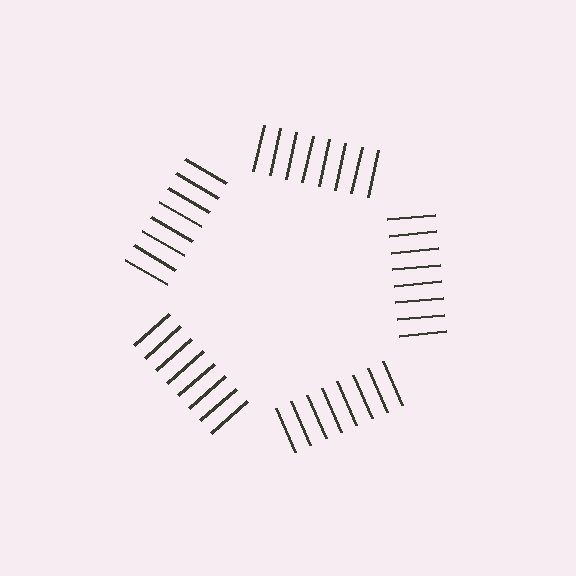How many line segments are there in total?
40 — 8 along each of the 5 edges.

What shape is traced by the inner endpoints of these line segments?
An illusory pentagon — the line segments terminate on its edges but no continuous stroke is drawn.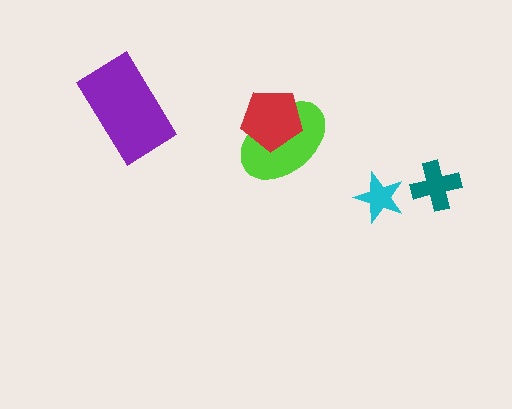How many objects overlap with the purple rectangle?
0 objects overlap with the purple rectangle.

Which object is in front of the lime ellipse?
The red pentagon is in front of the lime ellipse.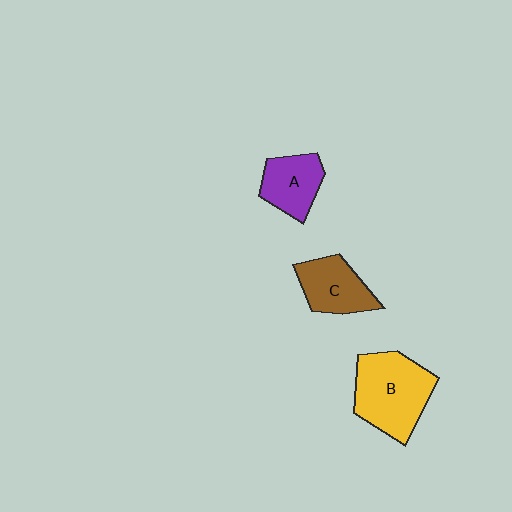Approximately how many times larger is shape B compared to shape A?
Approximately 1.7 times.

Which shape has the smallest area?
Shape A (purple).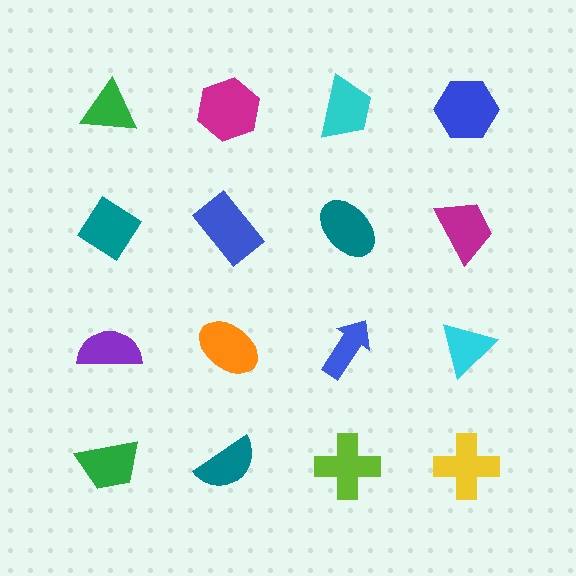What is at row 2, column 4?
A magenta trapezoid.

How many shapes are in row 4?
4 shapes.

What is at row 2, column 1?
A teal diamond.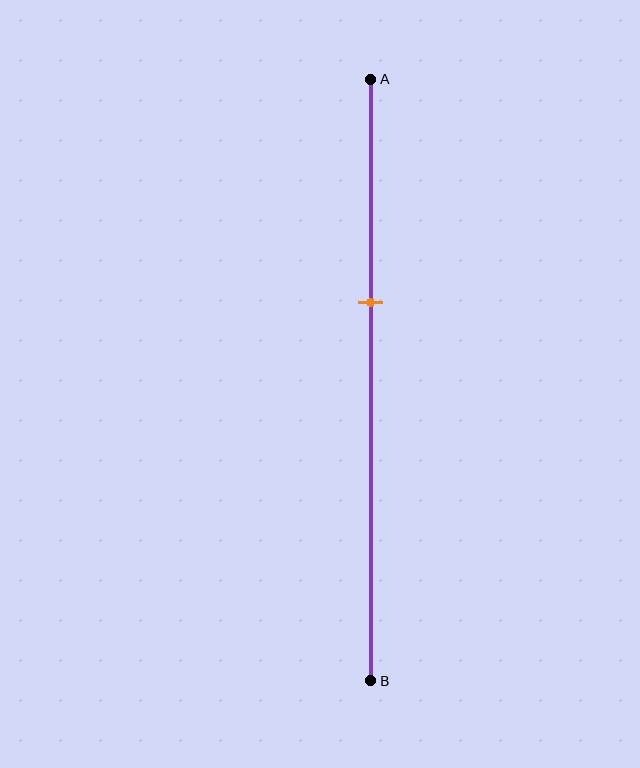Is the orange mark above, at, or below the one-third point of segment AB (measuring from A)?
The orange mark is below the one-third point of segment AB.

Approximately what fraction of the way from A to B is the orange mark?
The orange mark is approximately 35% of the way from A to B.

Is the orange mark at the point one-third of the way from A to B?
No, the mark is at about 35% from A, not at the 33% one-third point.